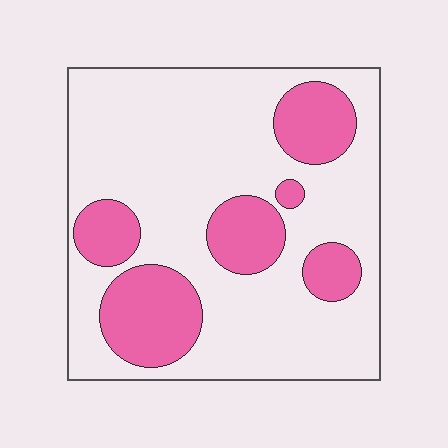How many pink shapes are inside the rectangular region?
6.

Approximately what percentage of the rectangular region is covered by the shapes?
Approximately 25%.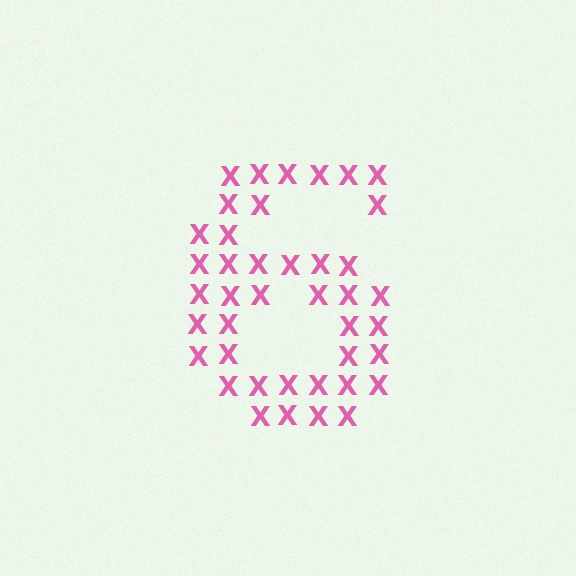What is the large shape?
The large shape is the digit 6.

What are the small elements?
The small elements are letter X's.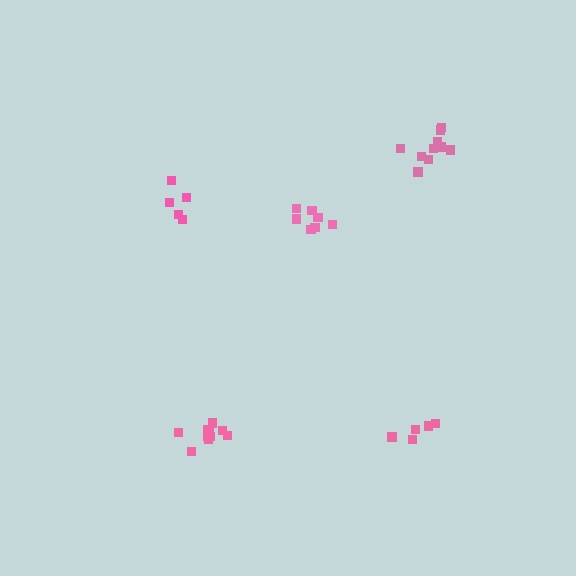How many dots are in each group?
Group 1: 11 dots, Group 2: 5 dots, Group 3: 10 dots, Group 4: 5 dots, Group 5: 8 dots (39 total).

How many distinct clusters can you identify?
There are 5 distinct clusters.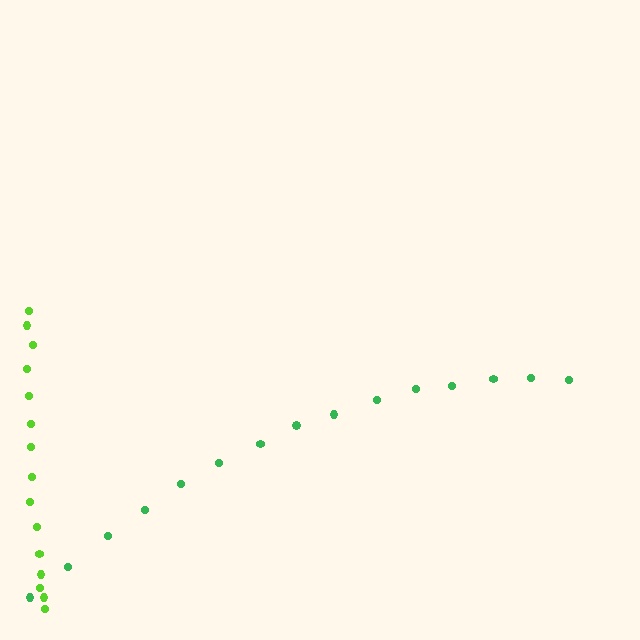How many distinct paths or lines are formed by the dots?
There are 2 distinct paths.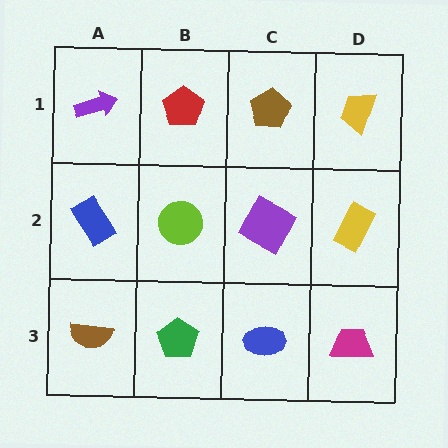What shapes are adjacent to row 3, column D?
A yellow rectangle (row 2, column D), a blue ellipse (row 3, column C).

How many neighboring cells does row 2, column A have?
3.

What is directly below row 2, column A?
A brown semicircle.